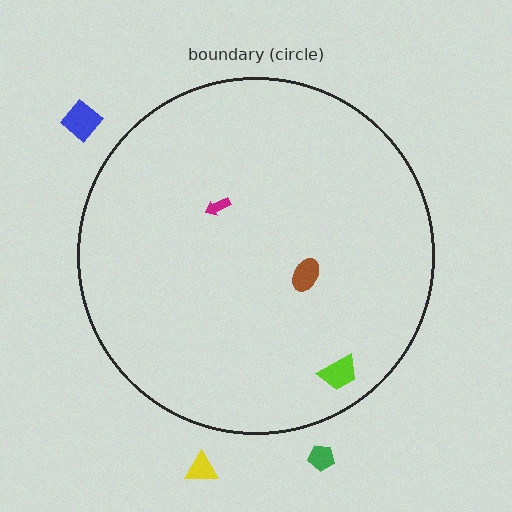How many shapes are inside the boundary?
3 inside, 3 outside.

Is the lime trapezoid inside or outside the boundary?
Inside.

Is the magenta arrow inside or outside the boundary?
Inside.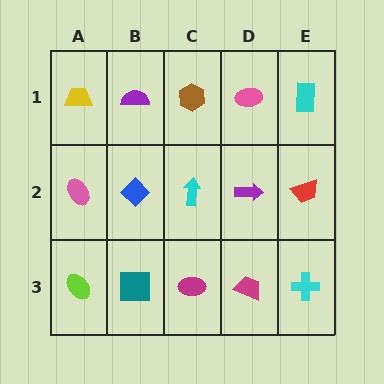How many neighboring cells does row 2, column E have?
3.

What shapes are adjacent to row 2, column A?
A yellow trapezoid (row 1, column A), a lime ellipse (row 3, column A), a blue diamond (row 2, column B).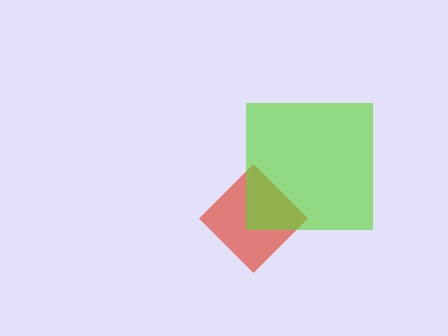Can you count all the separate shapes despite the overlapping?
Yes, there are 2 separate shapes.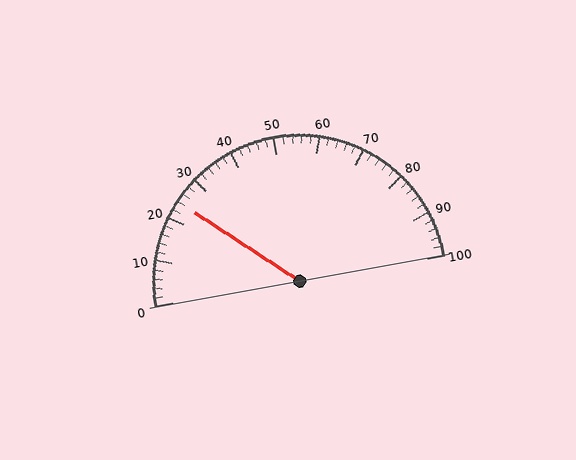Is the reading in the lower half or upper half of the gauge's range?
The reading is in the lower half of the range (0 to 100).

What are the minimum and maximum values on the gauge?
The gauge ranges from 0 to 100.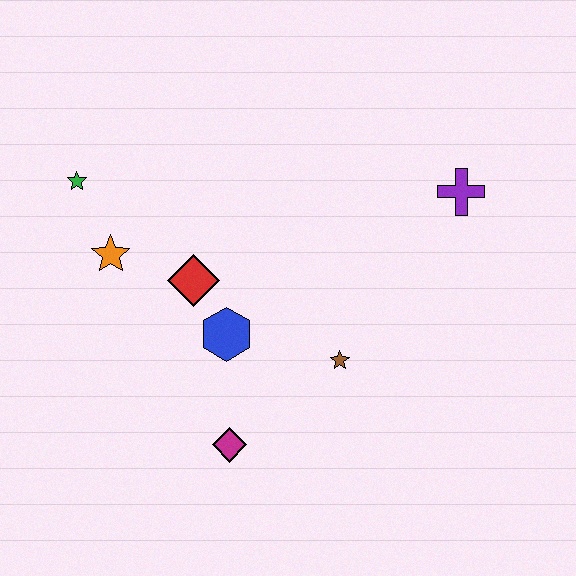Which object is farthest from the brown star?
The green star is farthest from the brown star.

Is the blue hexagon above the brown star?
Yes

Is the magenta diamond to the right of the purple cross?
No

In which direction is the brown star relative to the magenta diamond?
The brown star is to the right of the magenta diamond.